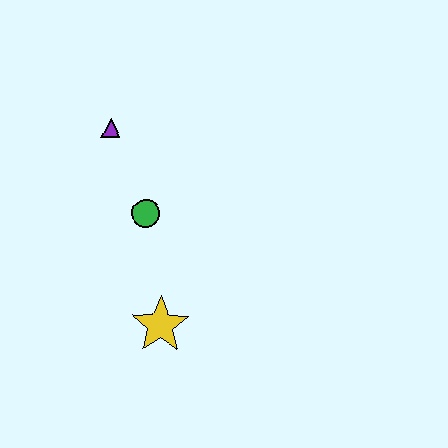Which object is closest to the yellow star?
The green circle is closest to the yellow star.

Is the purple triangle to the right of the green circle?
No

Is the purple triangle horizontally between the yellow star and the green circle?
No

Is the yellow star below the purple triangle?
Yes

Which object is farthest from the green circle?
The yellow star is farthest from the green circle.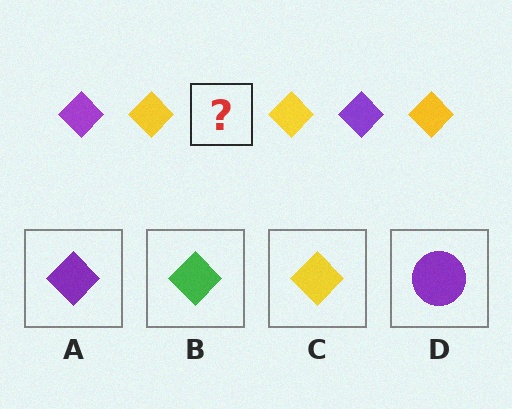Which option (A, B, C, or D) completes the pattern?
A.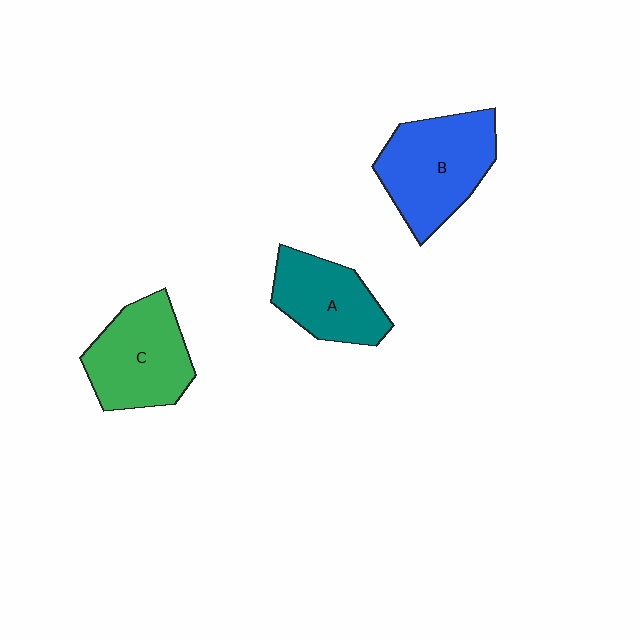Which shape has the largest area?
Shape B (blue).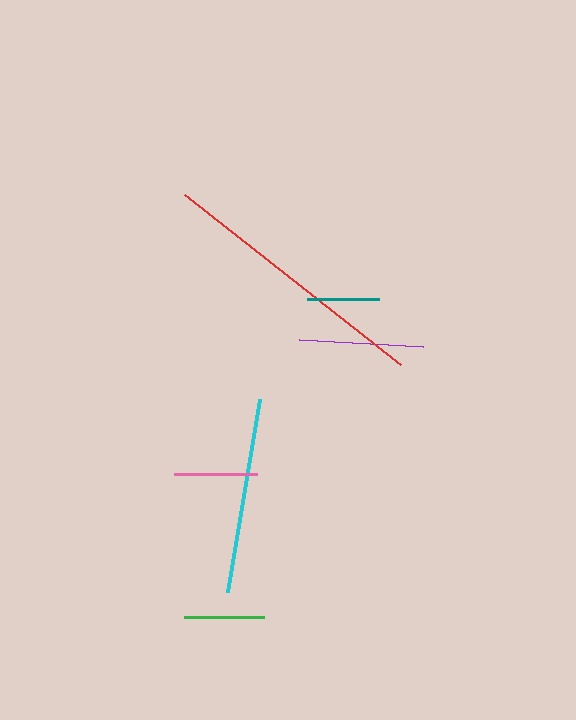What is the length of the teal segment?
The teal segment is approximately 71 pixels long.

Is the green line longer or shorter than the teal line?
The green line is longer than the teal line.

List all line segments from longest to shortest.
From longest to shortest: red, cyan, purple, pink, green, teal.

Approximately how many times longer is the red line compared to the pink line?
The red line is approximately 3.3 times the length of the pink line.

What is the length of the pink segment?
The pink segment is approximately 83 pixels long.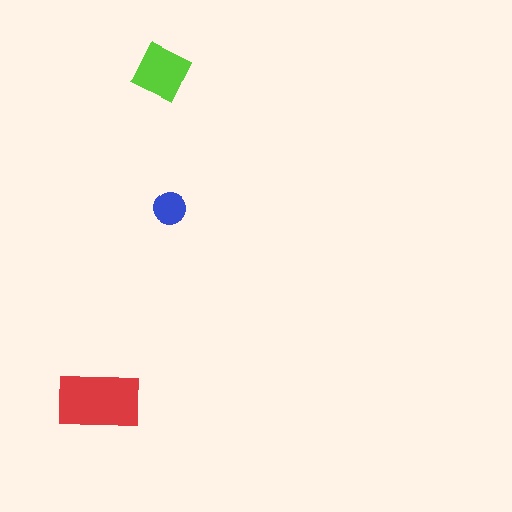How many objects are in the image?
There are 3 objects in the image.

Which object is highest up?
The lime diamond is topmost.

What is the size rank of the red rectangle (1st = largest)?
1st.